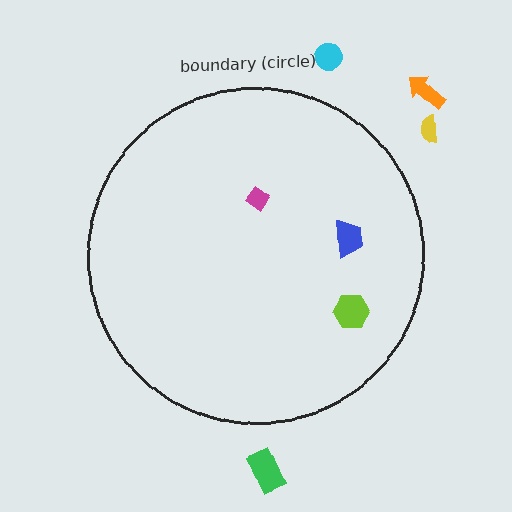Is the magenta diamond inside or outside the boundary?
Inside.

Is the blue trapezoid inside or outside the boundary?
Inside.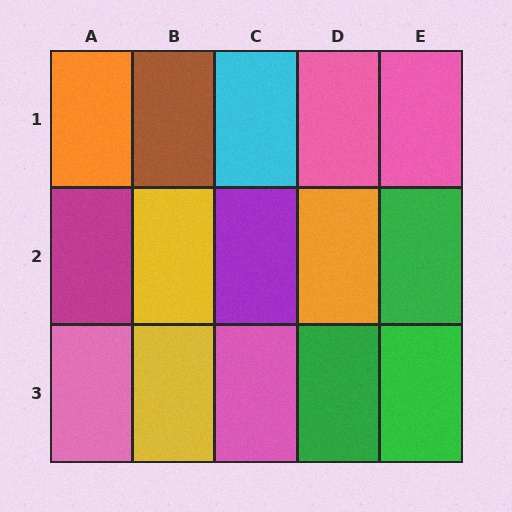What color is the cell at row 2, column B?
Yellow.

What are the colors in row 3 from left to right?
Pink, yellow, pink, green, green.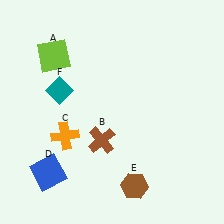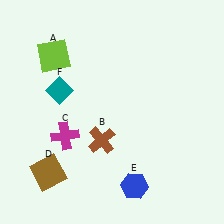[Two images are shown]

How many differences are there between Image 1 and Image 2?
There are 3 differences between the two images.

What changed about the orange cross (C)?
In Image 1, C is orange. In Image 2, it changed to magenta.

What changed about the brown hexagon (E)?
In Image 1, E is brown. In Image 2, it changed to blue.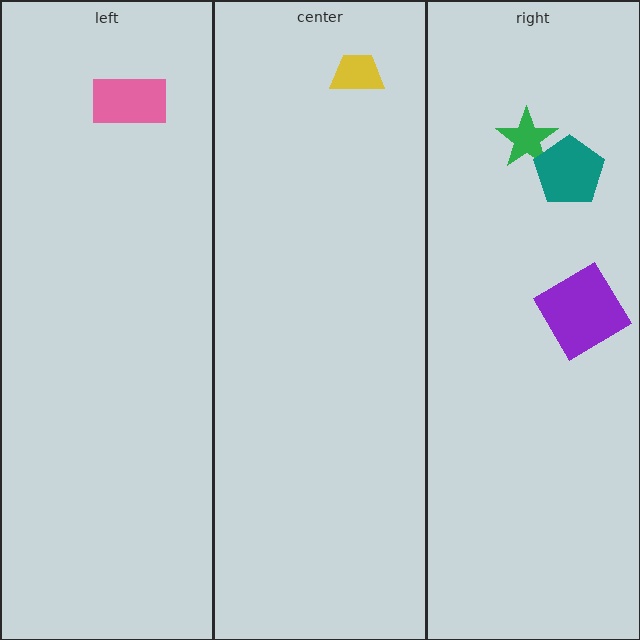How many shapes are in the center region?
1.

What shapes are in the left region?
The pink rectangle.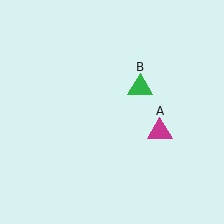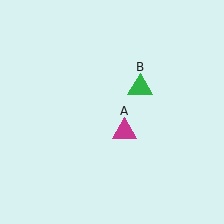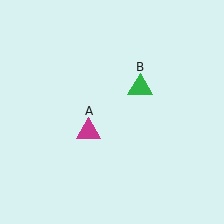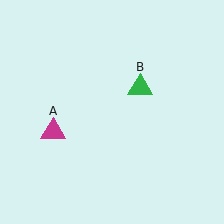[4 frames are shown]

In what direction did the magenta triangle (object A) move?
The magenta triangle (object A) moved left.